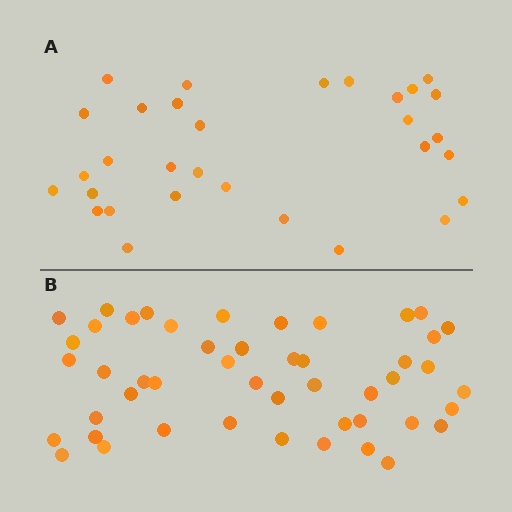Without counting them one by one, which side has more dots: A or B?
Region B (the bottom region) has more dots.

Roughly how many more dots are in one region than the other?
Region B has approximately 15 more dots than region A.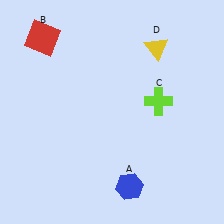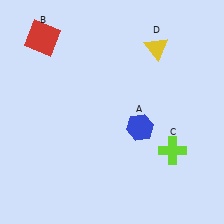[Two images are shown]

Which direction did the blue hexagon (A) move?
The blue hexagon (A) moved up.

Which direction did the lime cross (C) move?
The lime cross (C) moved down.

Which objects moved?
The objects that moved are: the blue hexagon (A), the lime cross (C).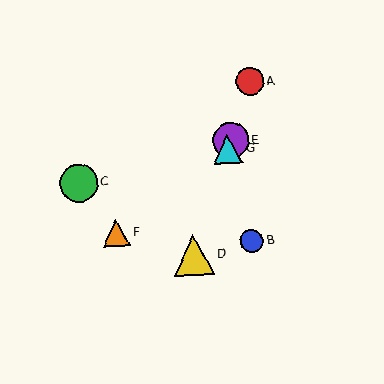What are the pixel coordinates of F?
Object F is at (116, 233).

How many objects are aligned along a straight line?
4 objects (A, D, E, G) are aligned along a straight line.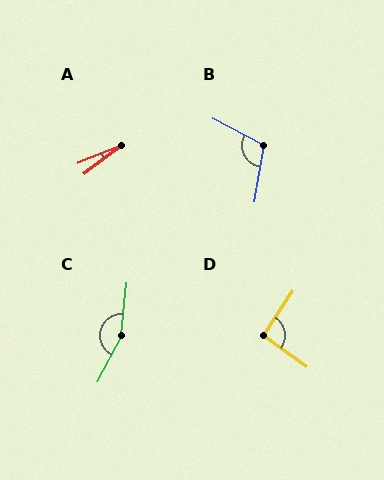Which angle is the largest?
C, at approximately 158 degrees.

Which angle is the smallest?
A, at approximately 15 degrees.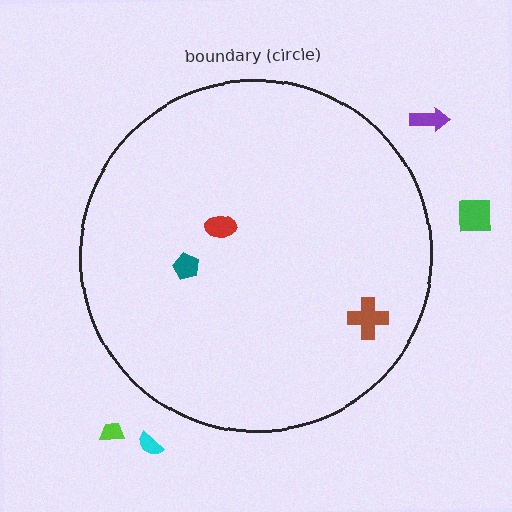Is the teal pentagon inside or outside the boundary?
Inside.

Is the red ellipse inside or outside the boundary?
Inside.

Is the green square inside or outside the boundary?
Outside.